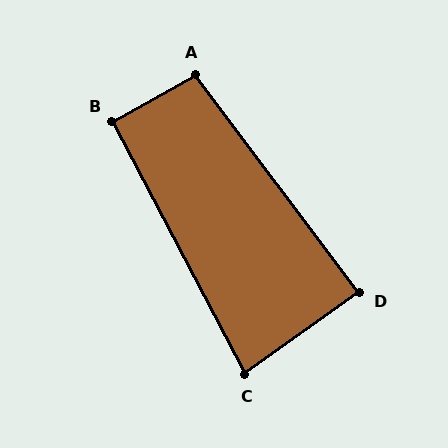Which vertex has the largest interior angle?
A, at approximately 98 degrees.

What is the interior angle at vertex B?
Approximately 92 degrees (approximately right).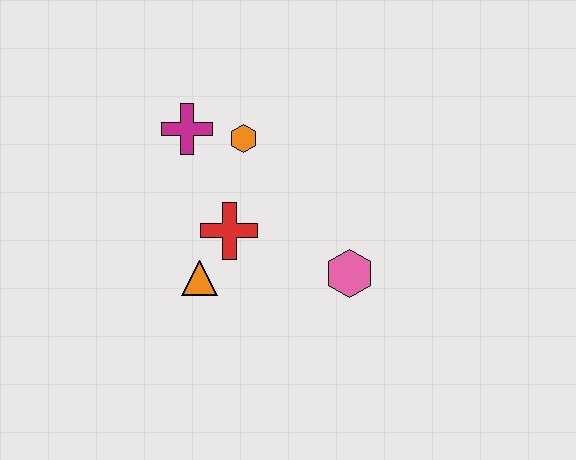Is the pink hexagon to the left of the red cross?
No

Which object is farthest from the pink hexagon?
The magenta cross is farthest from the pink hexagon.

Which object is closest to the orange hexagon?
The magenta cross is closest to the orange hexagon.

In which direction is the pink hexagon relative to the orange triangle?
The pink hexagon is to the right of the orange triangle.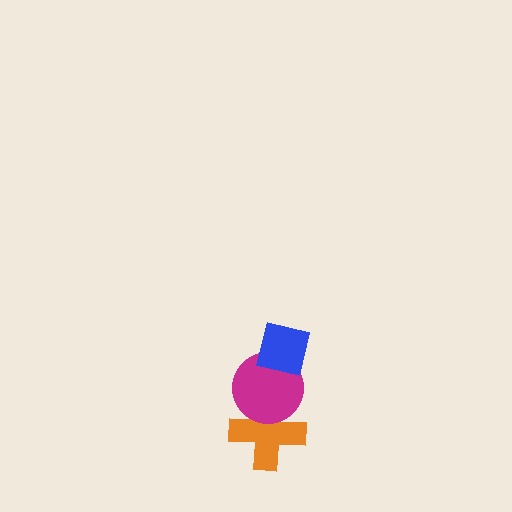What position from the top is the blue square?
The blue square is 1st from the top.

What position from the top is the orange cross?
The orange cross is 3rd from the top.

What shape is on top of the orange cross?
The magenta circle is on top of the orange cross.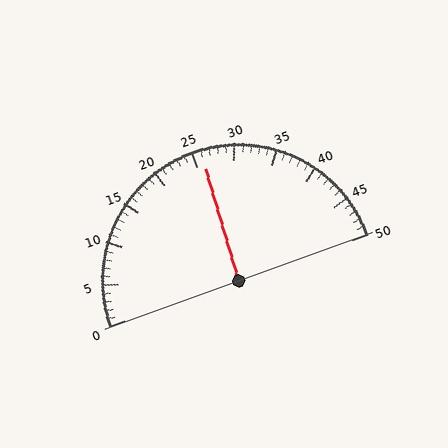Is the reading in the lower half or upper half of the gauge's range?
The reading is in the upper half of the range (0 to 50).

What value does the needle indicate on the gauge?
The needle indicates approximately 26.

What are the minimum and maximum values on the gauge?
The gauge ranges from 0 to 50.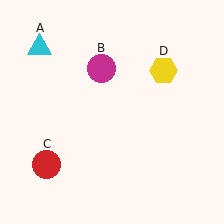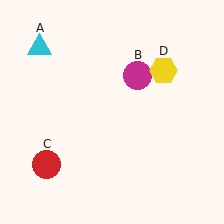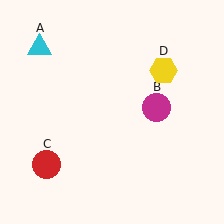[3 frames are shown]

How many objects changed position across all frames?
1 object changed position: magenta circle (object B).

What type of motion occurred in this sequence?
The magenta circle (object B) rotated clockwise around the center of the scene.